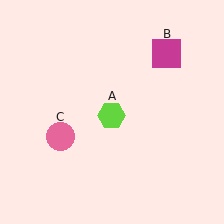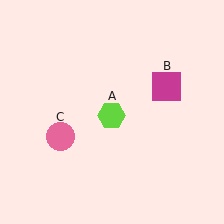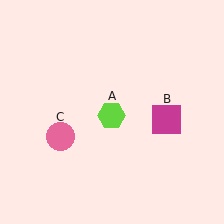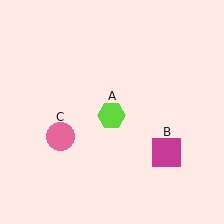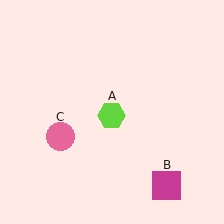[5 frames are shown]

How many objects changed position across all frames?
1 object changed position: magenta square (object B).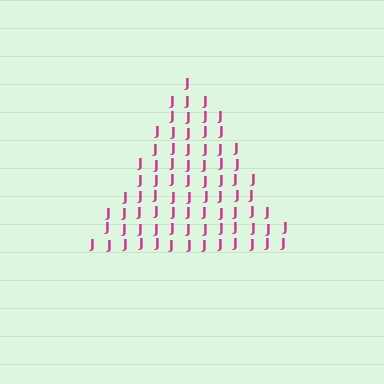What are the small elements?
The small elements are letter J's.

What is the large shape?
The large shape is a triangle.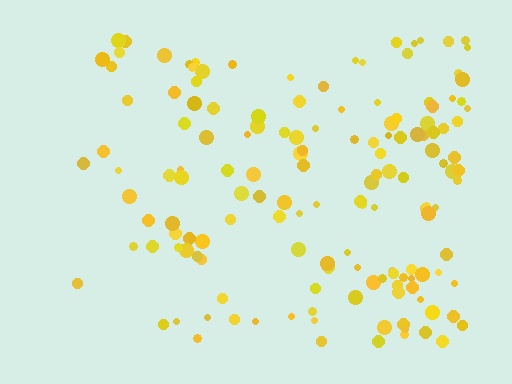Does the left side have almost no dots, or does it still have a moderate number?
Still a moderate number, just noticeably fewer than the right.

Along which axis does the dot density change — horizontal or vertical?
Horizontal.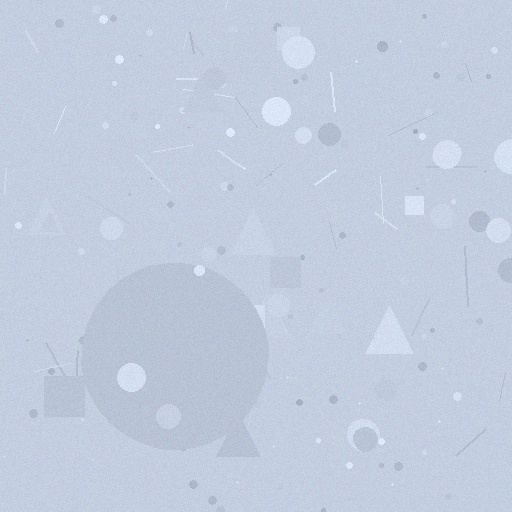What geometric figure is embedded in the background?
A circle is embedded in the background.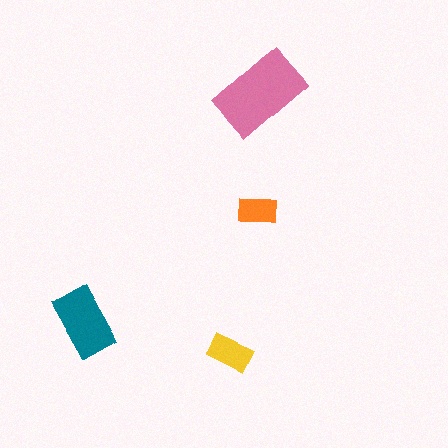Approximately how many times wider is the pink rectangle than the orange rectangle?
About 2.5 times wider.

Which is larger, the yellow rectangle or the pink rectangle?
The pink one.